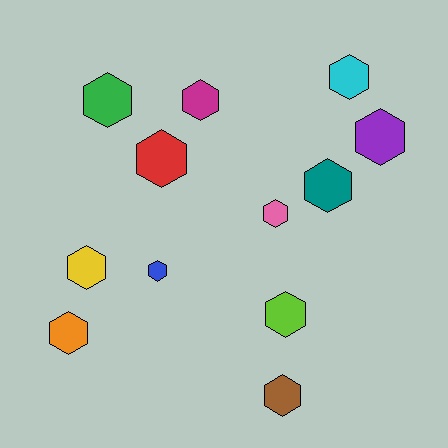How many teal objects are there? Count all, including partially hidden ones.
There is 1 teal object.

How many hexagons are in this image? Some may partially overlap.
There are 12 hexagons.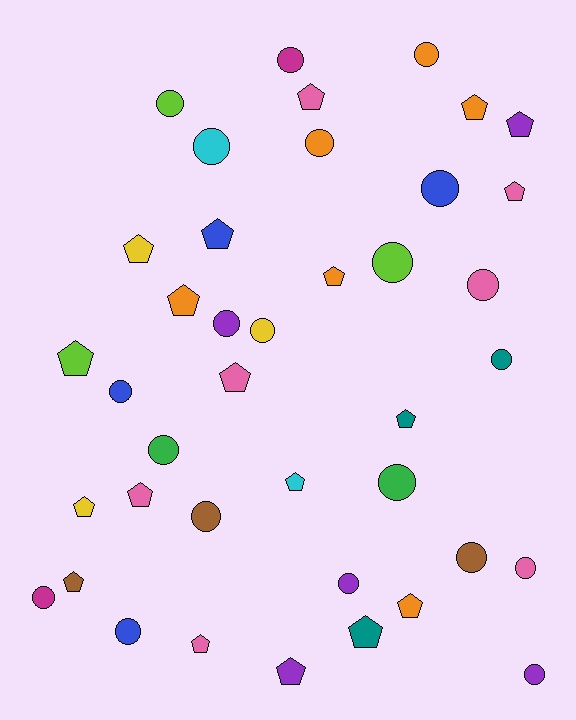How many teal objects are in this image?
There are 3 teal objects.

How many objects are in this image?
There are 40 objects.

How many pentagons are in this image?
There are 19 pentagons.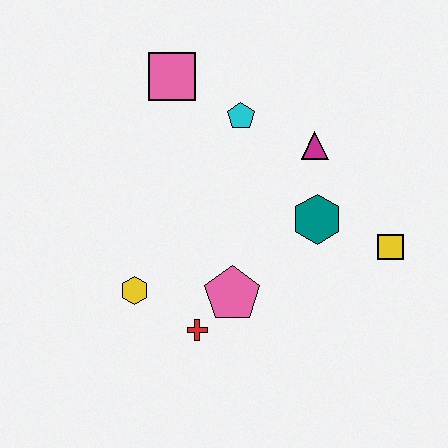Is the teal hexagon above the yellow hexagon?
Yes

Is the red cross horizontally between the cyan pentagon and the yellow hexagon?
Yes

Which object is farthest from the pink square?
The yellow square is farthest from the pink square.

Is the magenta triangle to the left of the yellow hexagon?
No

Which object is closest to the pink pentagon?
The red cross is closest to the pink pentagon.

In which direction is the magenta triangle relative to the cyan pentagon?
The magenta triangle is to the right of the cyan pentagon.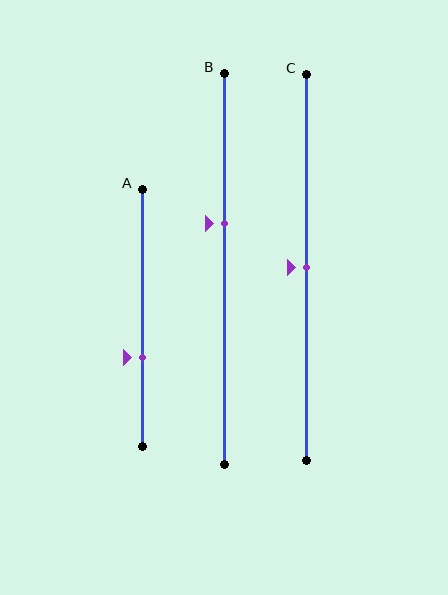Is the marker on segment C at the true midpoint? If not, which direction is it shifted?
Yes, the marker on segment C is at the true midpoint.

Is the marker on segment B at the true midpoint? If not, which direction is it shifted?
No, the marker on segment B is shifted upward by about 12% of the segment length.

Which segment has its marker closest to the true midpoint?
Segment C has its marker closest to the true midpoint.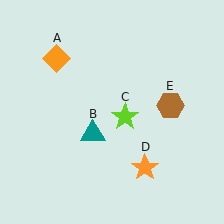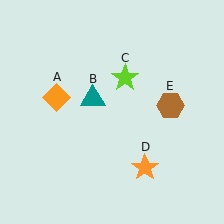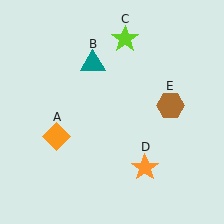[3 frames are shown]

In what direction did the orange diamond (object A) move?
The orange diamond (object A) moved down.